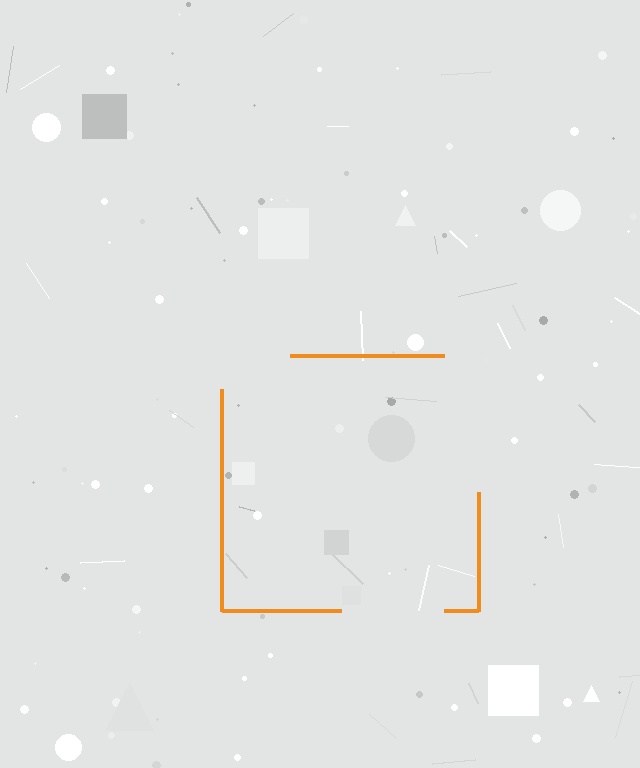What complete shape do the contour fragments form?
The contour fragments form a square.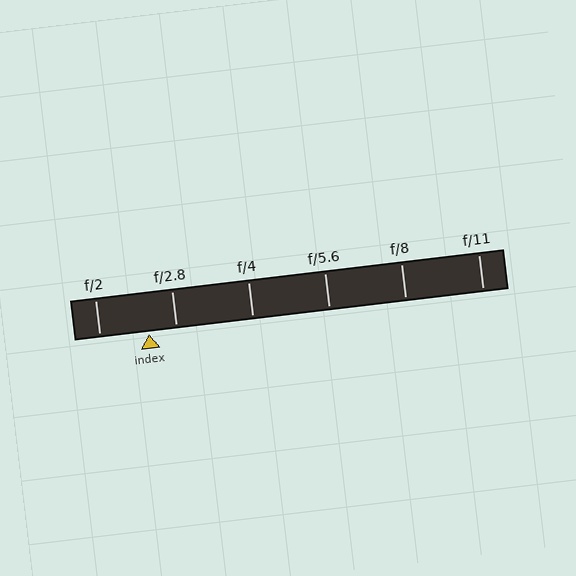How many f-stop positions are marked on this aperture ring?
There are 6 f-stop positions marked.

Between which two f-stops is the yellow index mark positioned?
The index mark is between f/2 and f/2.8.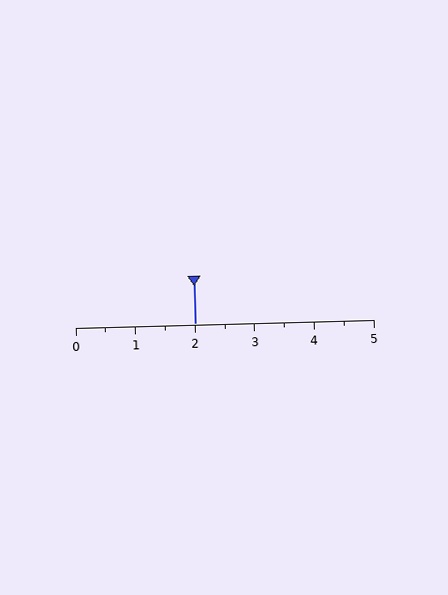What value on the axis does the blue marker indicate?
The marker indicates approximately 2.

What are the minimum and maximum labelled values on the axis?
The axis runs from 0 to 5.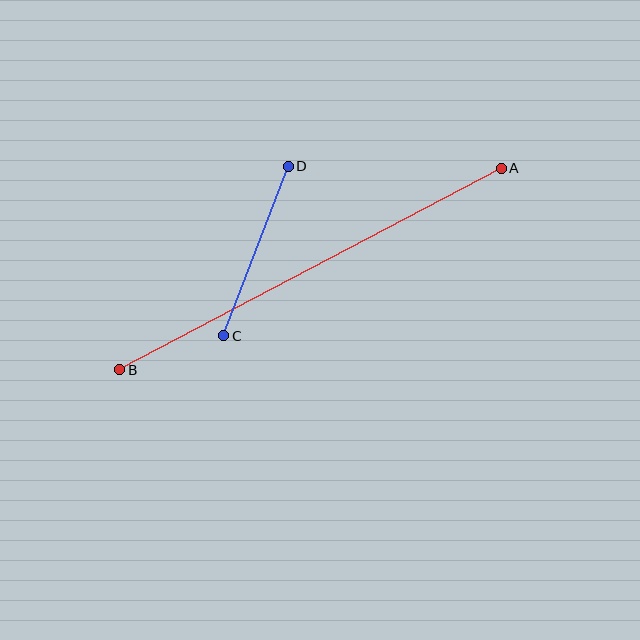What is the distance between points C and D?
The distance is approximately 181 pixels.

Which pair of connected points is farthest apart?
Points A and B are farthest apart.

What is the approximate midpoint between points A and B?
The midpoint is at approximately (310, 269) pixels.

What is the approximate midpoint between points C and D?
The midpoint is at approximately (256, 251) pixels.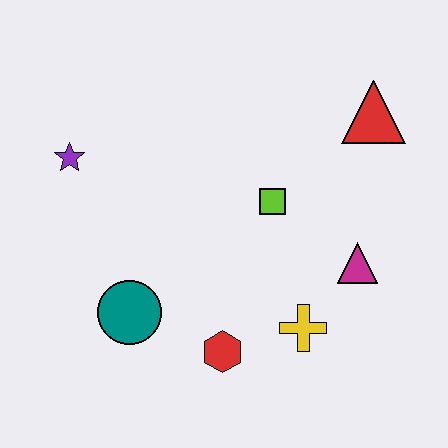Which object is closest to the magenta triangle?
The yellow cross is closest to the magenta triangle.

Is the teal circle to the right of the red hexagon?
No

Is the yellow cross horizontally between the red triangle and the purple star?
Yes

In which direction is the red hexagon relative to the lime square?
The red hexagon is below the lime square.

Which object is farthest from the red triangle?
The teal circle is farthest from the red triangle.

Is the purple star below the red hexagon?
No